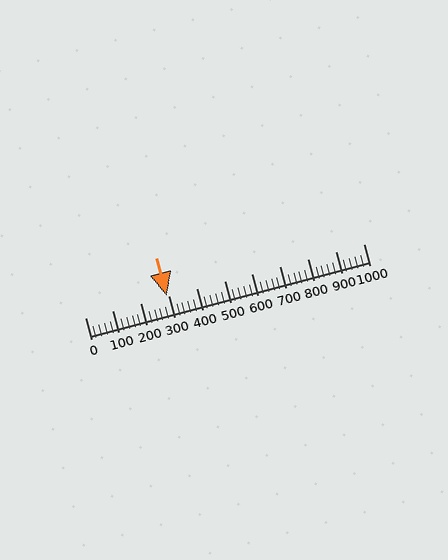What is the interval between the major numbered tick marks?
The major tick marks are spaced 100 units apart.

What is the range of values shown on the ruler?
The ruler shows values from 0 to 1000.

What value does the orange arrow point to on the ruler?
The orange arrow points to approximately 293.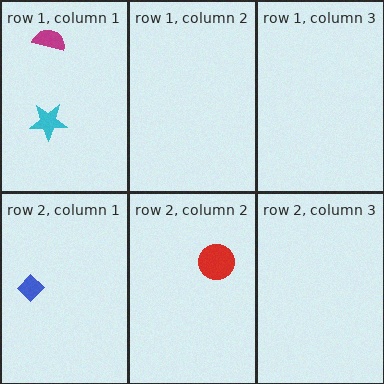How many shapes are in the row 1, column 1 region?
2.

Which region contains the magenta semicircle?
The row 1, column 1 region.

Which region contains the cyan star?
The row 1, column 1 region.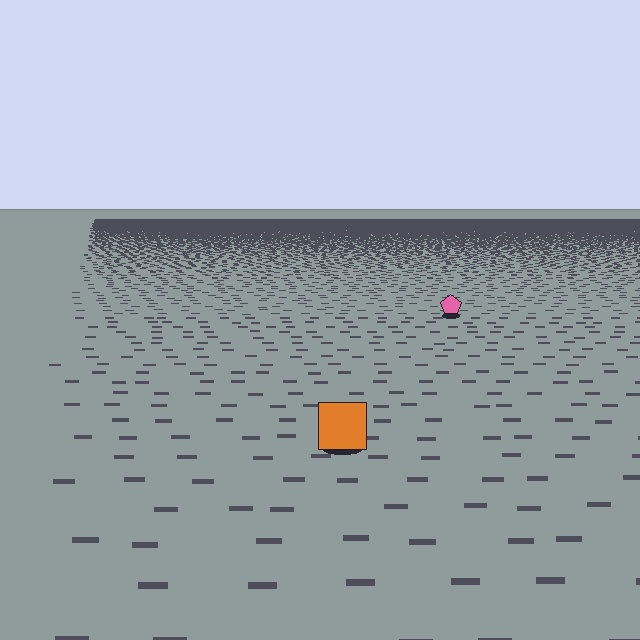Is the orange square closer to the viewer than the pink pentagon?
Yes. The orange square is closer — you can tell from the texture gradient: the ground texture is coarser near it.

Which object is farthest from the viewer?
The pink pentagon is farthest from the viewer. It appears smaller and the ground texture around it is denser.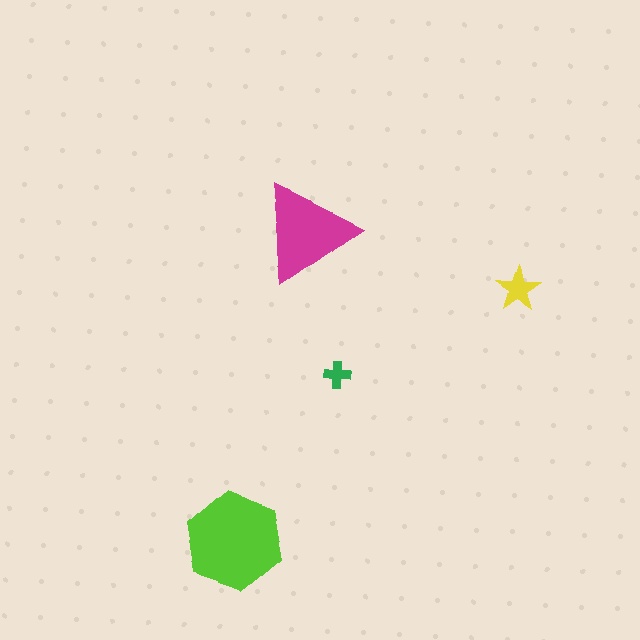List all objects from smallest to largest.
The green cross, the yellow star, the magenta triangle, the lime hexagon.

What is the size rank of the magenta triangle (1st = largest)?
2nd.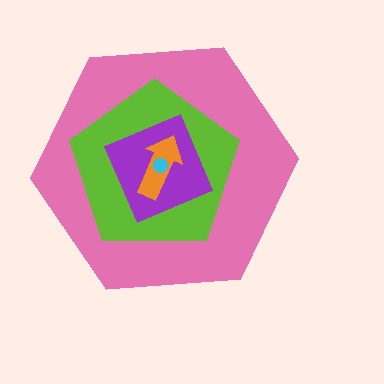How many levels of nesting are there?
5.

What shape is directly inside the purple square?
The orange arrow.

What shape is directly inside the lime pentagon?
The purple square.